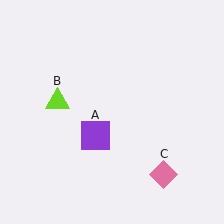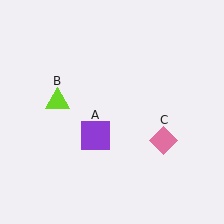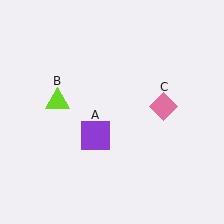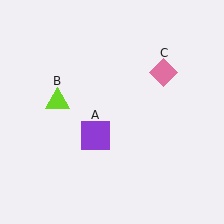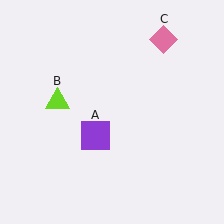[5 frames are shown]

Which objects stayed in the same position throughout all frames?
Purple square (object A) and lime triangle (object B) remained stationary.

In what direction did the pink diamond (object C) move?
The pink diamond (object C) moved up.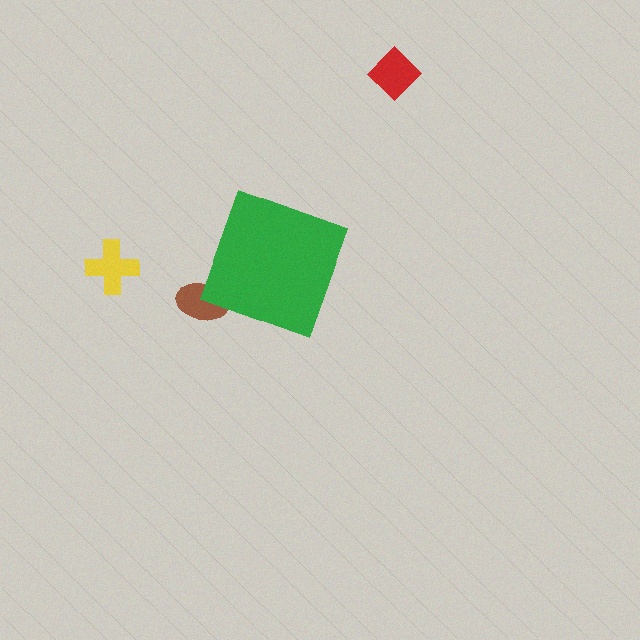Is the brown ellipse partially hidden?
Yes, the brown ellipse is partially hidden behind the green diamond.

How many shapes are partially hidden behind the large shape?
1 shape is partially hidden.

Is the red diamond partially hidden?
No, the red diamond is fully visible.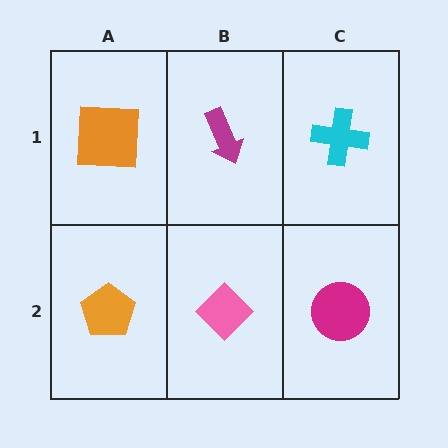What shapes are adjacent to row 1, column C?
A magenta circle (row 2, column C), a magenta arrow (row 1, column B).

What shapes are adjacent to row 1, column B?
A pink diamond (row 2, column B), an orange square (row 1, column A), a cyan cross (row 1, column C).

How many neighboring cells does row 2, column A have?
2.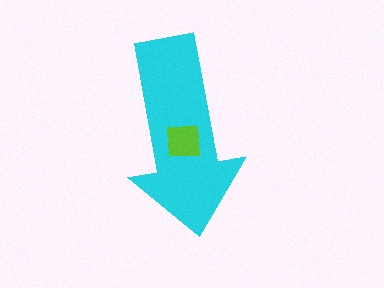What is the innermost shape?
The lime square.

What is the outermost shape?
The cyan arrow.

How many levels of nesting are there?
2.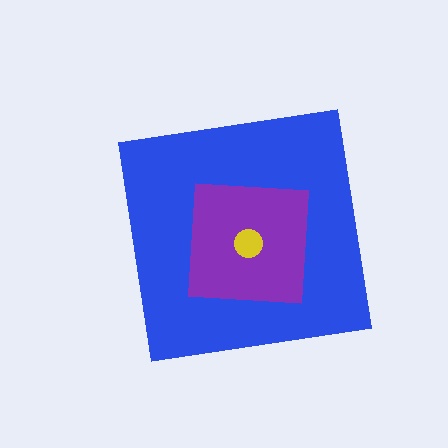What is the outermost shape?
The blue square.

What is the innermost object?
The yellow circle.